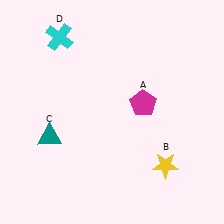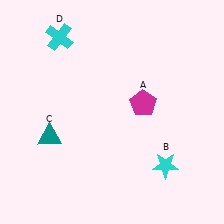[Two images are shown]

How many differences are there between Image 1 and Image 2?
There is 1 difference between the two images.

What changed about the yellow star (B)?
In Image 1, B is yellow. In Image 2, it changed to cyan.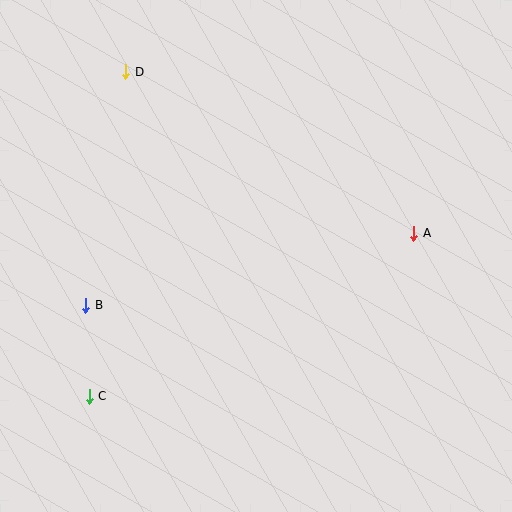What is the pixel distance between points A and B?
The distance between A and B is 336 pixels.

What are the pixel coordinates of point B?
Point B is at (86, 305).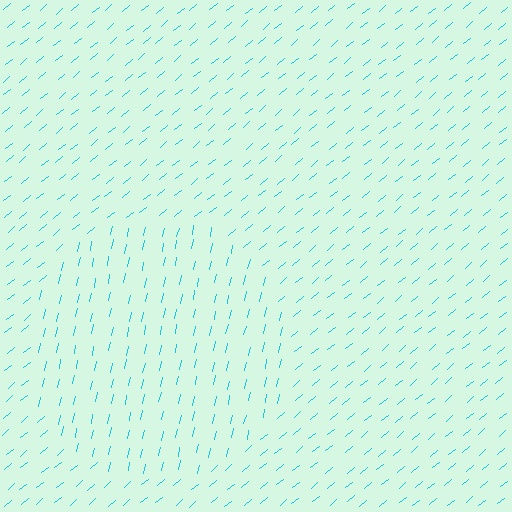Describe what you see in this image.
The image is filled with small cyan line segments. A circle region in the image has lines oriented differently from the surrounding lines, creating a visible texture boundary.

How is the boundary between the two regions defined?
The boundary is defined purely by a change in line orientation (approximately 38 degrees difference). All lines are the same color and thickness.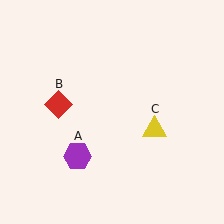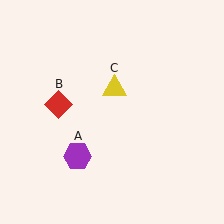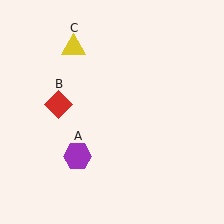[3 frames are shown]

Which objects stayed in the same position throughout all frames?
Purple hexagon (object A) and red diamond (object B) remained stationary.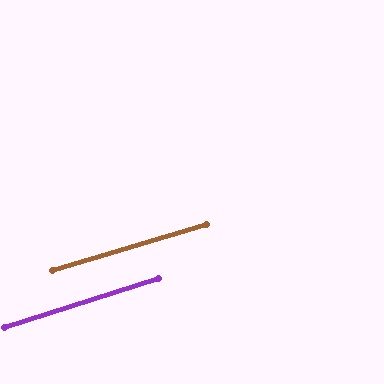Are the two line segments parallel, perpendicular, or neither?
Parallel — their directions differ by only 1.4°.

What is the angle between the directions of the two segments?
Approximately 1 degree.